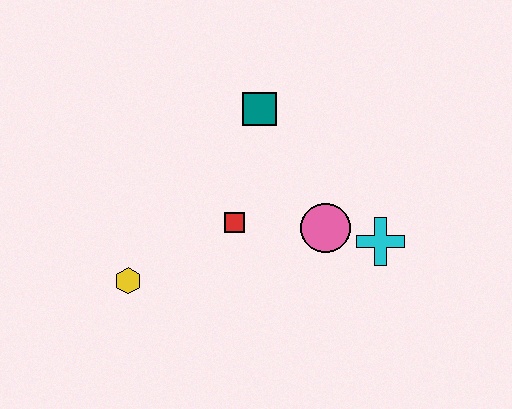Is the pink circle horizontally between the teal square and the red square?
No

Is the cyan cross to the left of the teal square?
No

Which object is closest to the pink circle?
The cyan cross is closest to the pink circle.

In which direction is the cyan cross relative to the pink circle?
The cyan cross is to the right of the pink circle.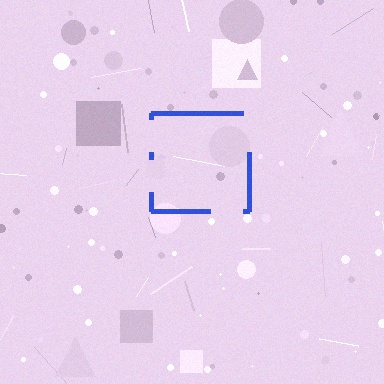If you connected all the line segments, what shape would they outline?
They would outline a square.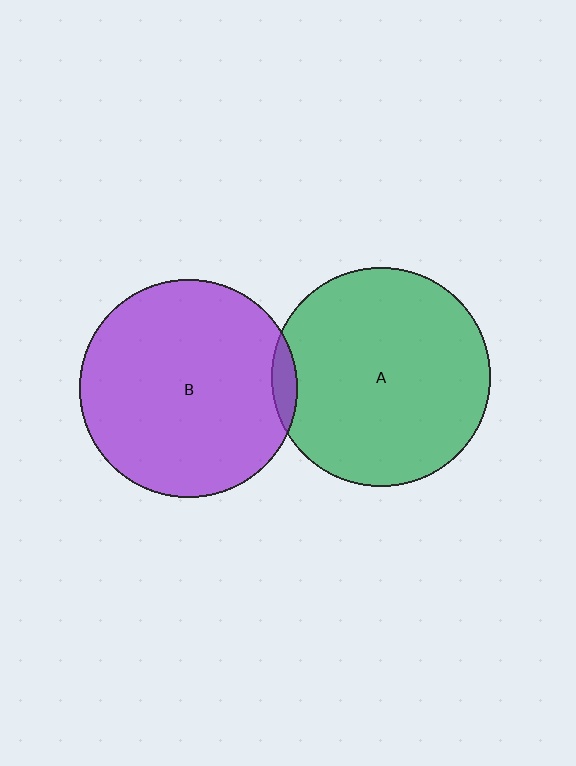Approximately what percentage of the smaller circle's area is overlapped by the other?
Approximately 5%.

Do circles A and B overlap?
Yes.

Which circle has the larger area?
Circle A (green).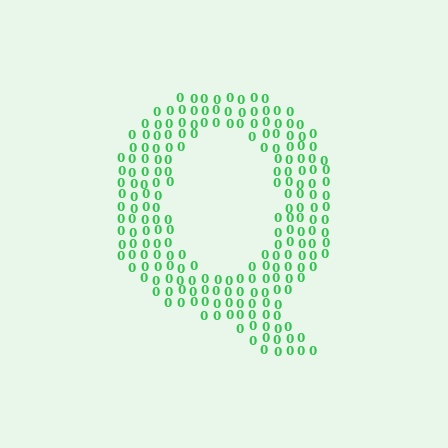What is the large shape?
The large shape is the letter Q.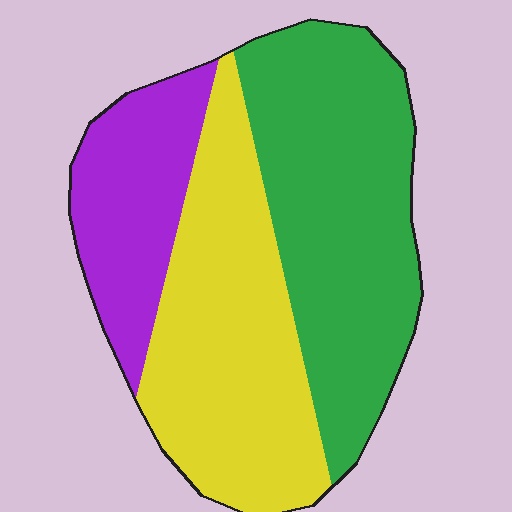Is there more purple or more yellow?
Yellow.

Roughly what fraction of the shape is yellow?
Yellow covers around 40% of the shape.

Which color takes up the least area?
Purple, at roughly 20%.